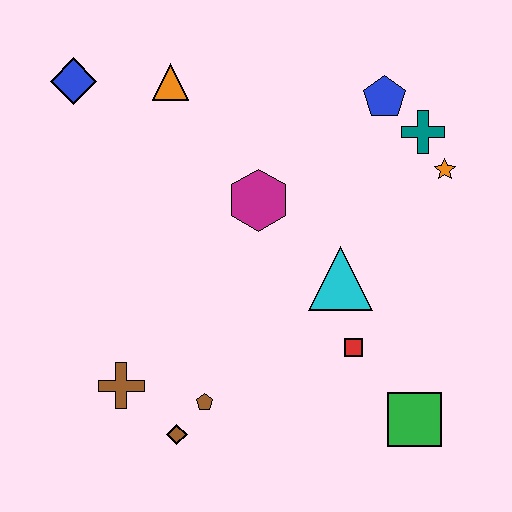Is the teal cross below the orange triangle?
Yes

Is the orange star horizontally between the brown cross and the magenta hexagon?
No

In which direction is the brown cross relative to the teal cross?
The brown cross is to the left of the teal cross.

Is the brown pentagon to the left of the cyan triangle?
Yes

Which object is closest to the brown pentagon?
The brown diamond is closest to the brown pentagon.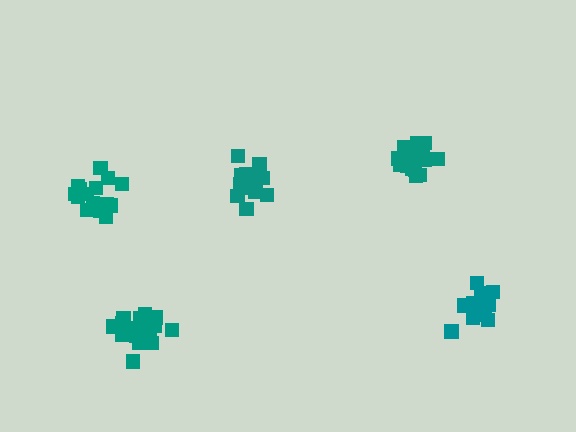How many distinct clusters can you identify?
There are 5 distinct clusters.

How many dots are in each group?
Group 1: 21 dots, Group 2: 18 dots, Group 3: 15 dots, Group 4: 19 dots, Group 5: 17 dots (90 total).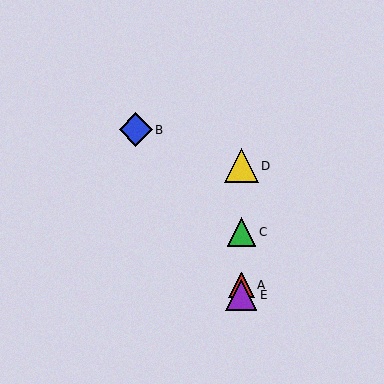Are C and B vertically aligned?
No, C is at x≈241 and B is at x≈136.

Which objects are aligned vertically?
Objects A, C, D, E are aligned vertically.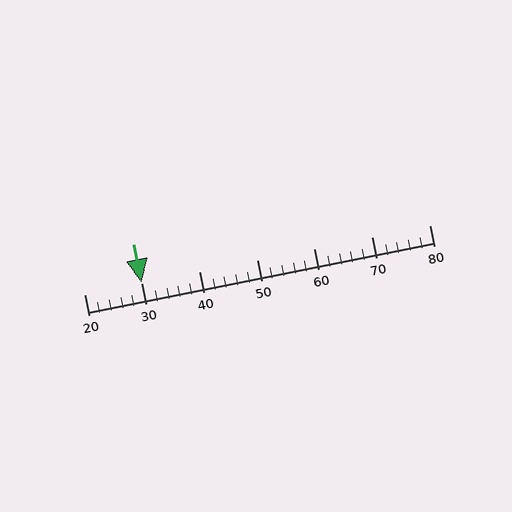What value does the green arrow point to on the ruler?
The green arrow points to approximately 30.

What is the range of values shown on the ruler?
The ruler shows values from 20 to 80.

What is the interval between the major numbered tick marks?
The major tick marks are spaced 10 units apart.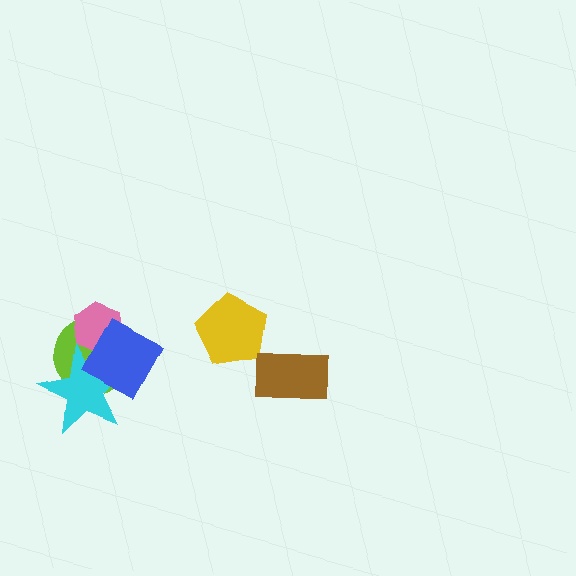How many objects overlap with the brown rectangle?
0 objects overlap with the brown rectangle.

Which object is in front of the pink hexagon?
The blue square is in front of the pink hexagon.